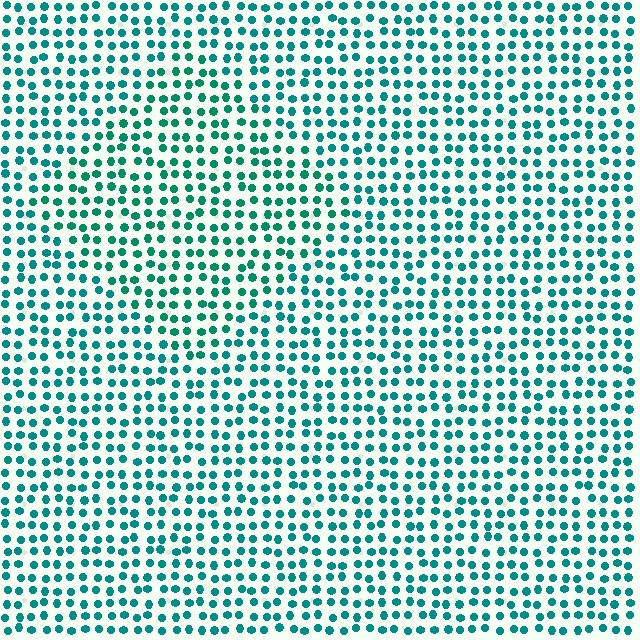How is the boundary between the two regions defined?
The boundary is defined purely by a slight shift in hue (about 16 degrees). Spacing, size, and orientation are identical on both sides.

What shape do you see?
I see a diamond.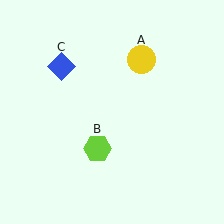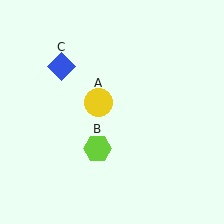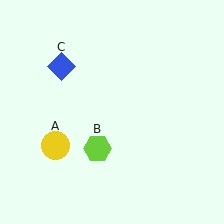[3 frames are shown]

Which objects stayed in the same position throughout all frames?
Lime hexagon (object B) and blue diamond (object C) remained stationary.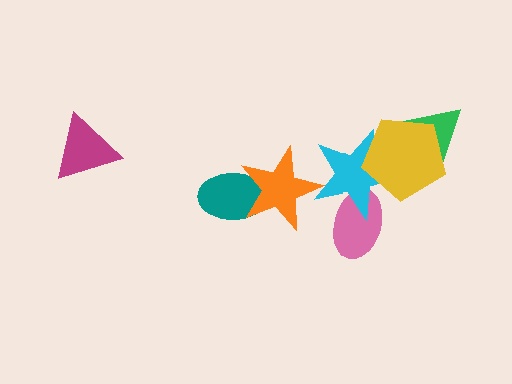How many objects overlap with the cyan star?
3 objects overlap with the cyan star.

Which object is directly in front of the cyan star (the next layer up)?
The orange star is directly in front of the cyan star.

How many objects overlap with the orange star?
2 objects overlap with the orange star.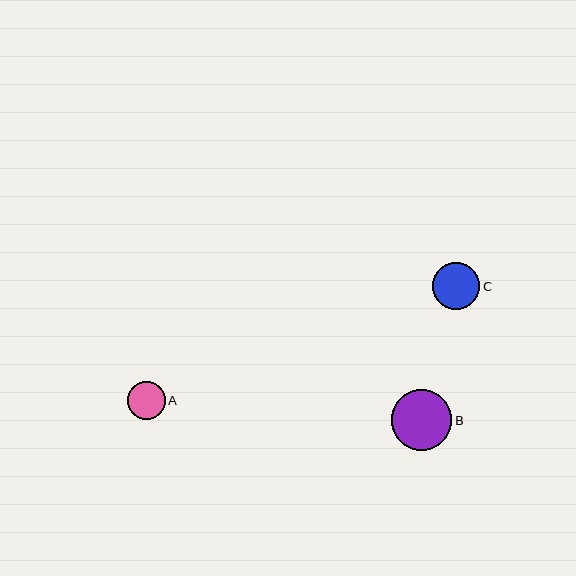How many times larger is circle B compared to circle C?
Circle B is approximately 1.3 times the size of circle C.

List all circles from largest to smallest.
From largest to smallest: B, C, A.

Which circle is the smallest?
Circle A is the smallest with a size of approximately 38 pixels.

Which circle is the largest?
Circle B is the largest with a size of approximately 60 pixels.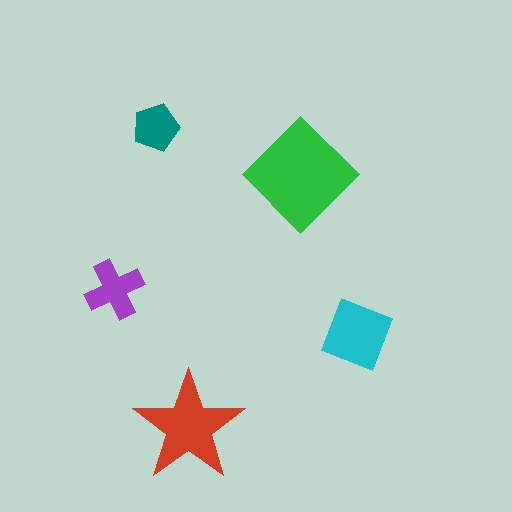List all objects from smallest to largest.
The teal pentagon, the purple cross, the cyan square, the red star, the green diamond.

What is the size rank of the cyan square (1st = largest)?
3rd.